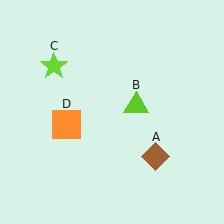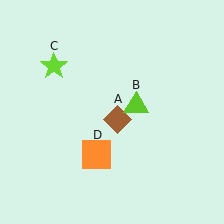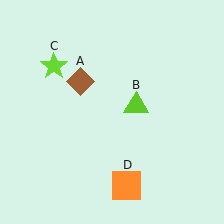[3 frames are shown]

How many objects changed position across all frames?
2 objects changed position: brown diamond (object A), orange square (object D).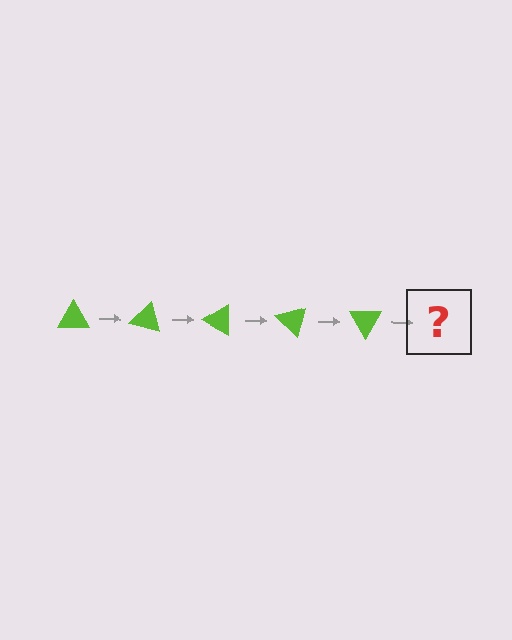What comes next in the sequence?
The next element should be a lime triangle rotated 75 degrees.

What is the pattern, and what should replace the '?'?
The pattern is that the triangle rotates 15 degrees each step. The '?' should be a lime triangle rotated 75 degrees.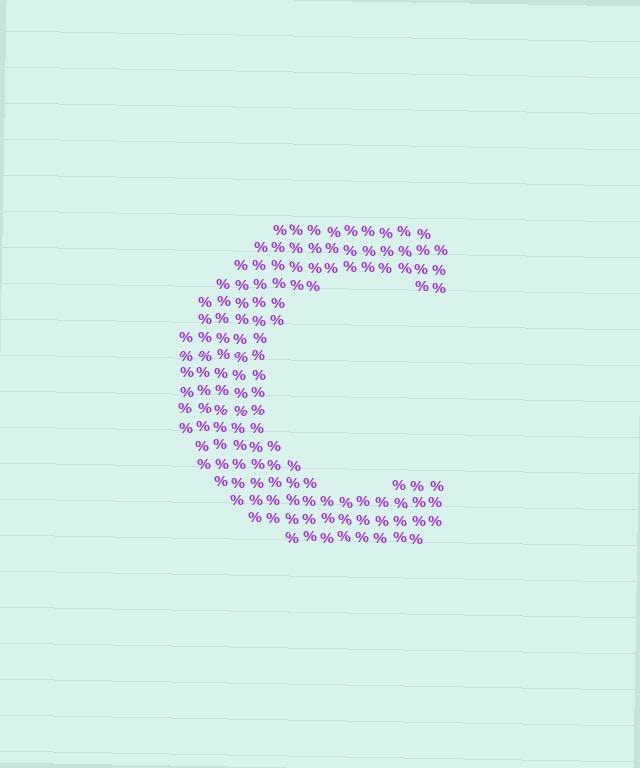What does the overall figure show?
The overall figure shows the letter C.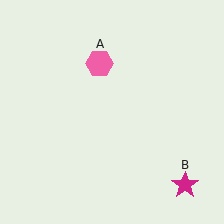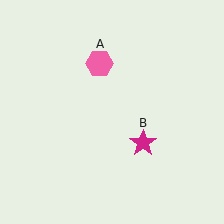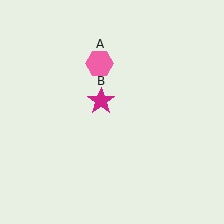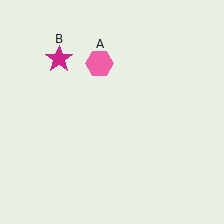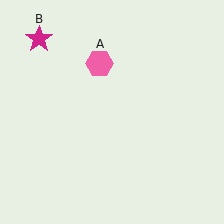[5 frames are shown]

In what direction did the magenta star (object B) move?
The magenta star (object B) moved up and to the left.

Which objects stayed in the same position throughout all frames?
Pink hexagon (object A) remained stationary.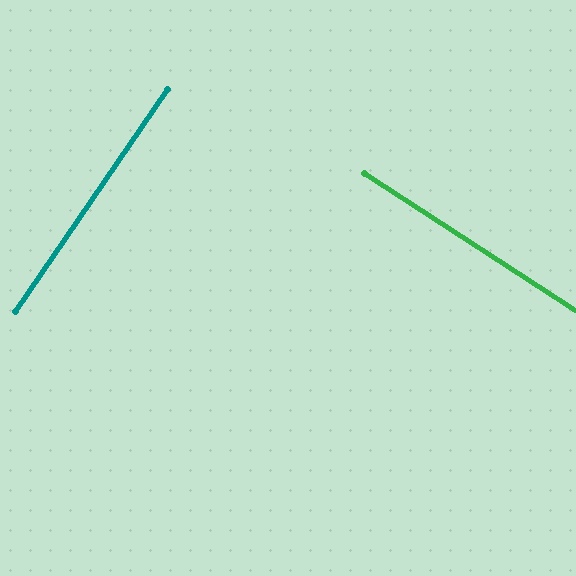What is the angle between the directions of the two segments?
Approximately 88 degrees.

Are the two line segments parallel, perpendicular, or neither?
Perpendicular — they meet at approximately 88°.